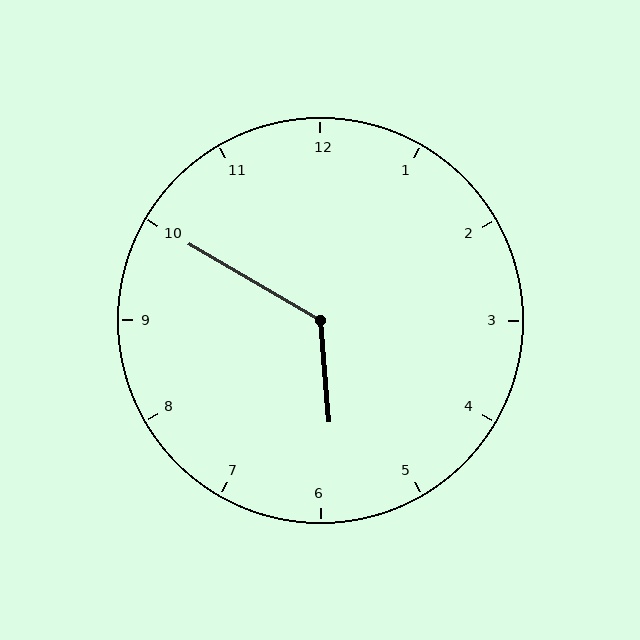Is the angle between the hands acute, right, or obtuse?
It is obtuse.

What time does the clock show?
5:50.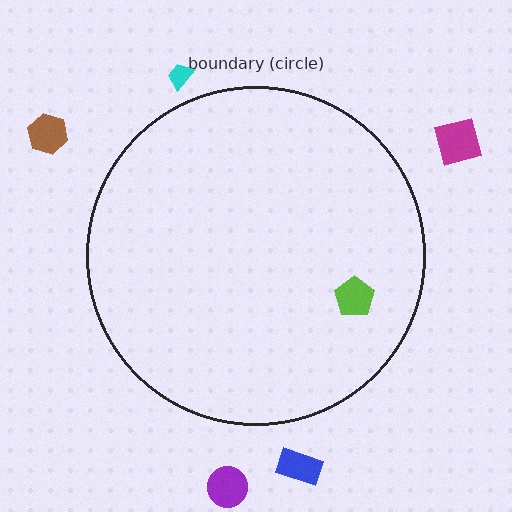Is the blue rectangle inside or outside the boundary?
Outside.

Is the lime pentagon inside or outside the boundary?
Inside.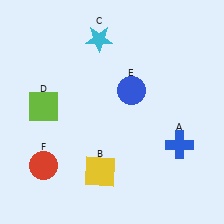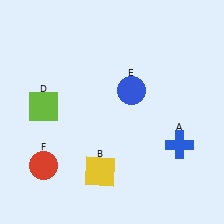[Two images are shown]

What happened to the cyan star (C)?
The cyan star (C) was removed in Image 2. It was in the top-left area of Image 1.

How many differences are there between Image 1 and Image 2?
There is 1 difference between the two images.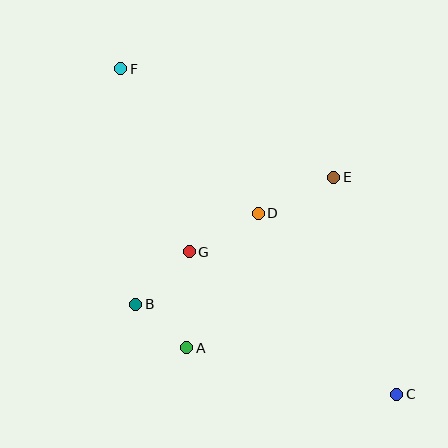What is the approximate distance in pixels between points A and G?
The distance between A and G is approximately 96 pixels.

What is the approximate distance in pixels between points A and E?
The distance between A and E is approximately 225 pixels.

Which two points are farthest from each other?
Points C and F are farthest from each other.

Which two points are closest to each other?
Points A and B are closest to each other.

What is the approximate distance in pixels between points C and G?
The distance between C and G is approximately 252 pixels.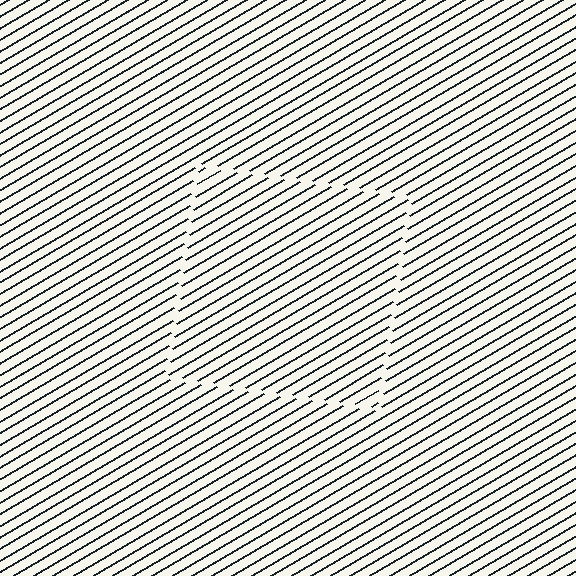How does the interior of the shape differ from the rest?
The interior of the shape contains the same grating, shifted by half a period — the contour is defined by the phase discontinuity where line-ends from the inner and outer gratings abut.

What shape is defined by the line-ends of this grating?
An illusory square. The interior of the shape contains the same grating, shifted by half a period — the contour is defined by the phase discontinuity where line-ends from the inner and outer gratings abut.